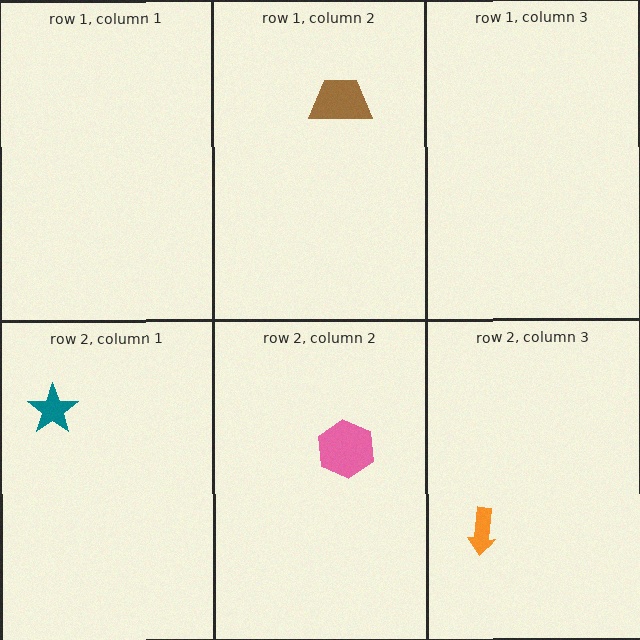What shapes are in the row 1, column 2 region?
The brown trapezoid.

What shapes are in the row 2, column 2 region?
The pink hexagon.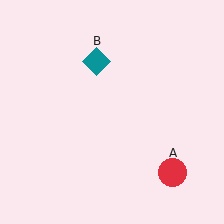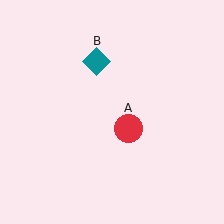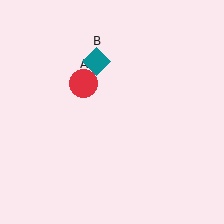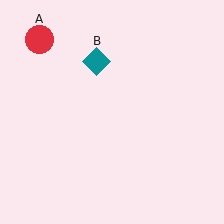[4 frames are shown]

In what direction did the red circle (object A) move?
The red circle (object A) moved up and to the left.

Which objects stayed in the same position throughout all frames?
Teal diamond (object B) remained stationary.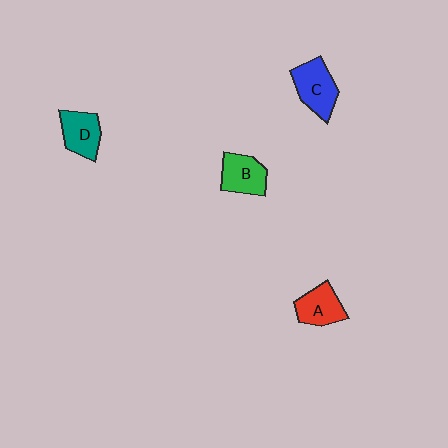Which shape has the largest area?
Shape C (blue).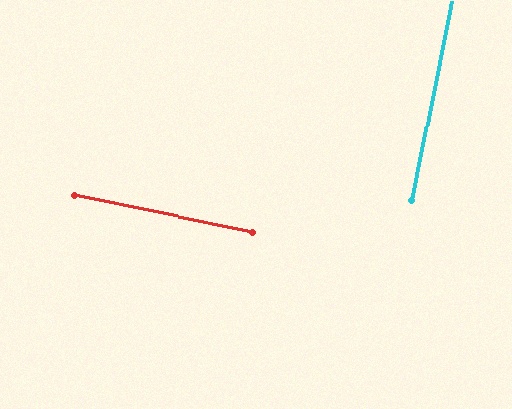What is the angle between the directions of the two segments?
Approximately 90 degrees.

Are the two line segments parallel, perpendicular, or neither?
Perpendicular — they meet at approximately 90°.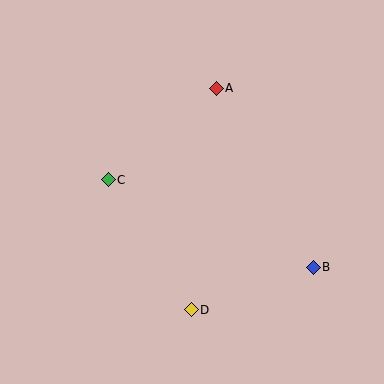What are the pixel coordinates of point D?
Point D is at (191, 310).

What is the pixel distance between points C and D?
The distance between C and D is 154 pixels.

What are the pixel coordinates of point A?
Point A is at (216, 88).